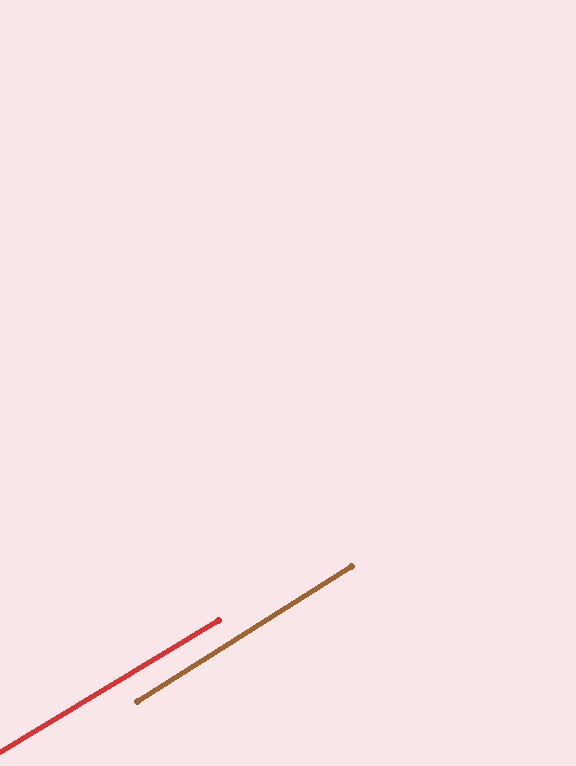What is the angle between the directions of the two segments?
Approximately 1 degree.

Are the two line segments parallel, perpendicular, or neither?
Parallel — their directions differ by only 1.0°.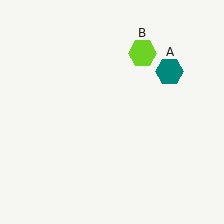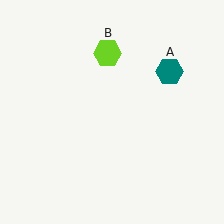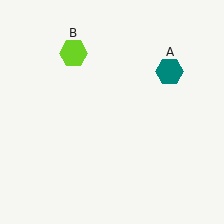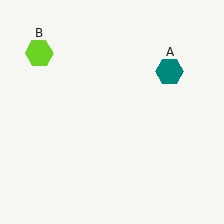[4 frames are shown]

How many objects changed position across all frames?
1 object changed position: lime hexagon (object B).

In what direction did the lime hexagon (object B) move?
The lime hexagon (object B) moved left.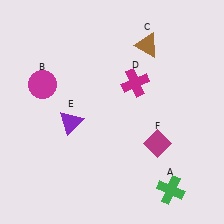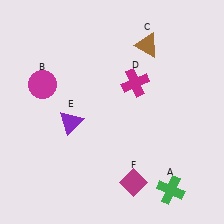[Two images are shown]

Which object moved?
The magenta diamond (F) moved down.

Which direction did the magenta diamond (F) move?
The magenta diamond (F) moved down.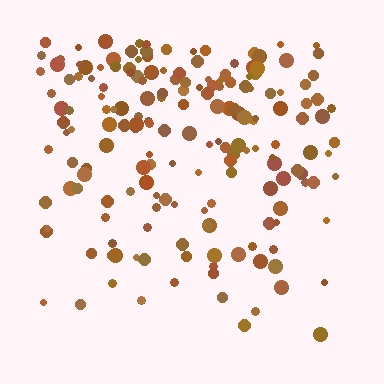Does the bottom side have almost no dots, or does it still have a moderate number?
Still a moderate number, just noticeably fewer than the top.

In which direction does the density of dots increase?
From bottom to top, with the top side densest.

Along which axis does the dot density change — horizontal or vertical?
Vertical.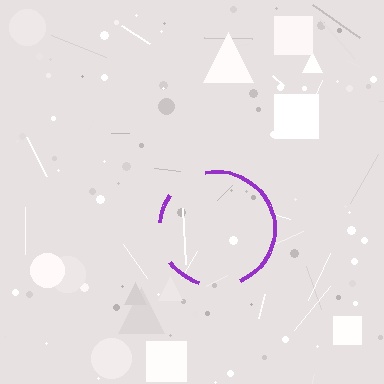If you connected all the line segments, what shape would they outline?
They would outline a circle.